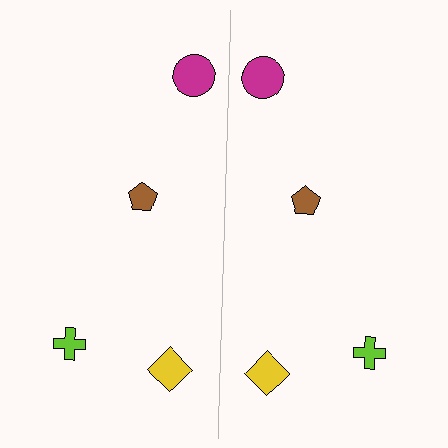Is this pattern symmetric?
Yes, this pattern has bilateral (reflection) symmetry.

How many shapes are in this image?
There are 8 shapes in this image.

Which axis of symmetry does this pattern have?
The pattern has a vertical axis of symmetry running through the center of the image.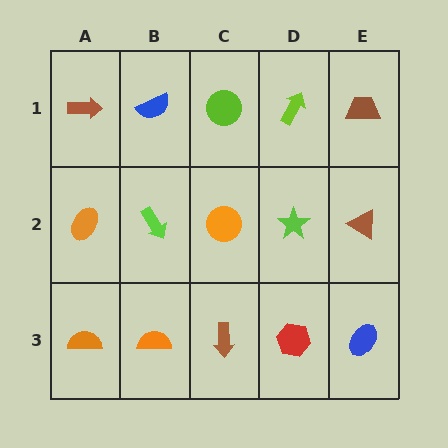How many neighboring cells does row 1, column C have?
3.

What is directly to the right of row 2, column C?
A lime star.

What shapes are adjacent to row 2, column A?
A brown arrow (row 1, column A), an orange semicircle (row 3, column A), a lime arrow (row 2, column B).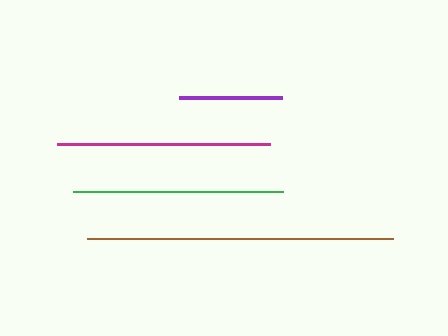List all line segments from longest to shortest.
From longest to shortest: brown, magenta, green, purple.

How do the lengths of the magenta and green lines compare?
The magenta and green lines are approximately the same length.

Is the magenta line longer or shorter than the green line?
The magenta line is longer than the green line.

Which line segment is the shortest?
The purple line is the shortest at approximately 103 pixels.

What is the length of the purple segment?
The purple segment is approximately 103 pixels long.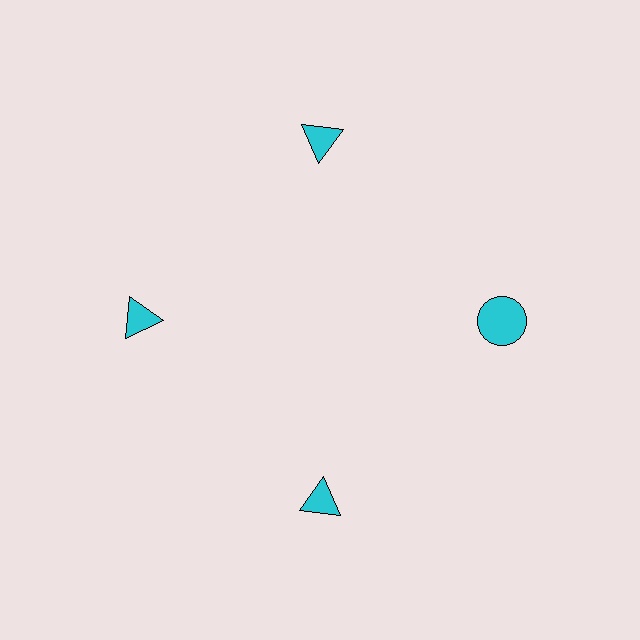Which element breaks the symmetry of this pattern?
The cyan circle at roughly the 3 o'clock position breaks the symmetry. All other shapes are cyan triangles.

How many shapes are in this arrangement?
There are 4 shapes arranged in a ring pattern.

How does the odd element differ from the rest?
It has a different shape: circle instead of triangle.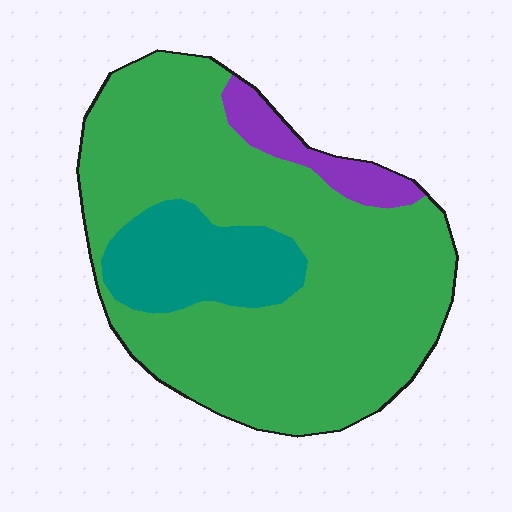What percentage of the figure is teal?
Teal covers roughly 15% of the figure.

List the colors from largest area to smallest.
From largest to smallest: green, teal, purple.